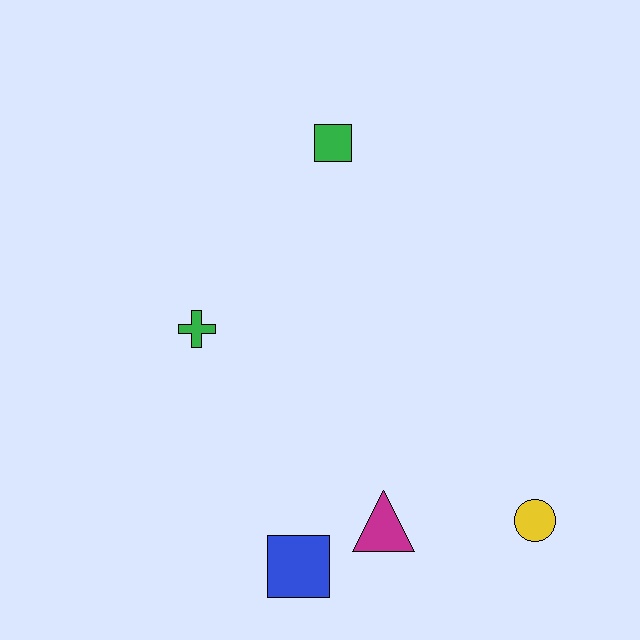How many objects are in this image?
There are 5 objects.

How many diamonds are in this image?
There are no diamonds.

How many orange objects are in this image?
There are no orange objects.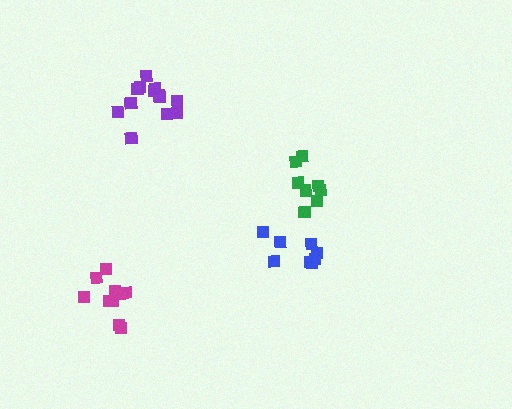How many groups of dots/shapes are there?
There are 4 groups.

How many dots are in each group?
Group 1: 8 dots, Group 2: 8 dots, Group 3: 13 dots, Group 4: 10 dots (39 total).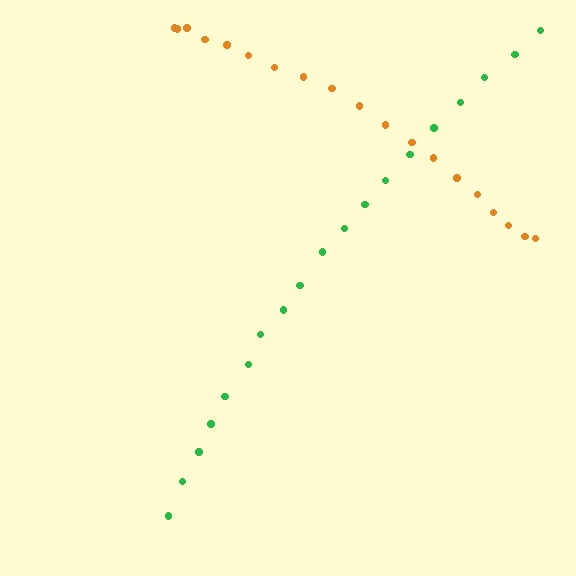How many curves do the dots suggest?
There are 2 distinct paths.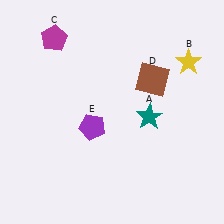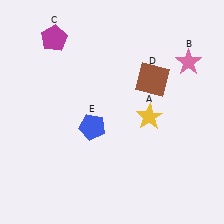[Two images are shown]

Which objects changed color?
A changed from teal to yellow. B changed from yellow to pink. E changed from purple to blue.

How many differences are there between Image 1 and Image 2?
There are 3 differences between the two images.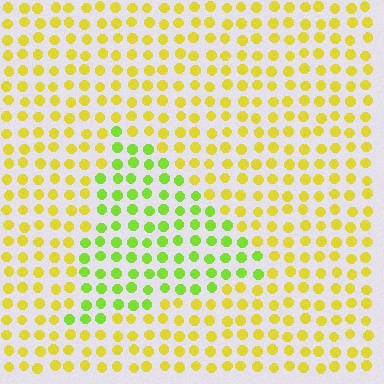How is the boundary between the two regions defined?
The boundary is defined purely by a slight shift in hue (about 39 degrees). Spacing, size, and orientation are identical on both sides.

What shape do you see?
I see a triangle.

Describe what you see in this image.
The image is filled with small yellow elements in a uniform arrangement. A triangle-shaped region is visible where the elements are tinted to a slightly different hue, forming a subtle color boundary.